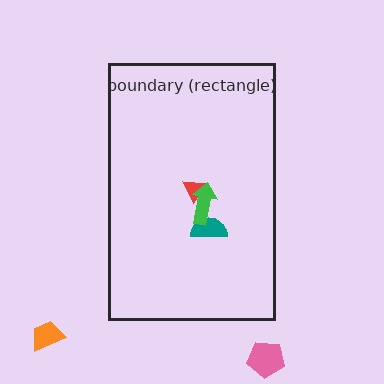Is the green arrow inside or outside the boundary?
Inside.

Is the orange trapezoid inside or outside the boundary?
Outside.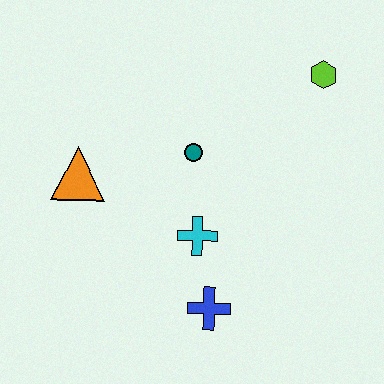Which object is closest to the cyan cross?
The blue cross is closest to the cyan cross.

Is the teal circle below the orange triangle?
No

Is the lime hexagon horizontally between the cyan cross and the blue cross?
No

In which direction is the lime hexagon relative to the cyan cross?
The lime hexagon is above the cyan cross.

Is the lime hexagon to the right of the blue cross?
Yes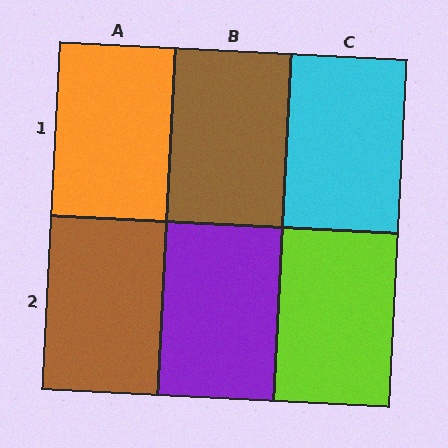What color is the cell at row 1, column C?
Cyan.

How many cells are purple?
1 cell is purple.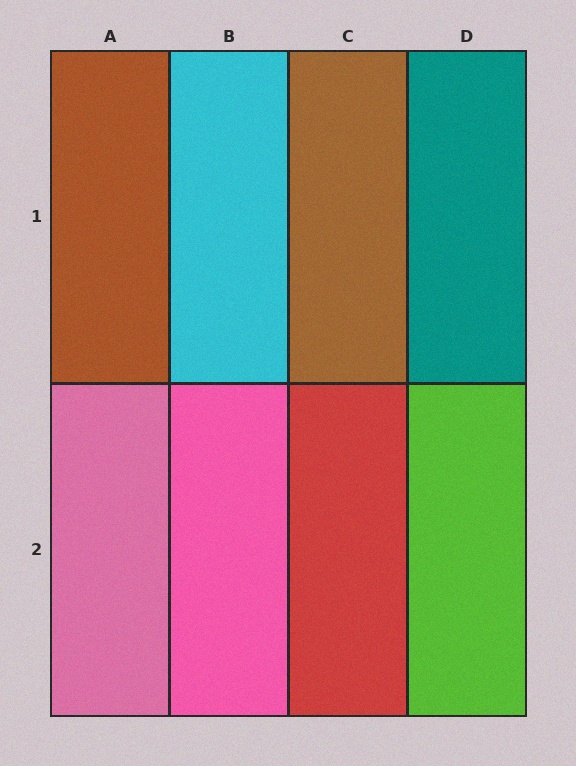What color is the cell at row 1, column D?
Teal.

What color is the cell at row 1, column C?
Brown.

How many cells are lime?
1 cell is lime.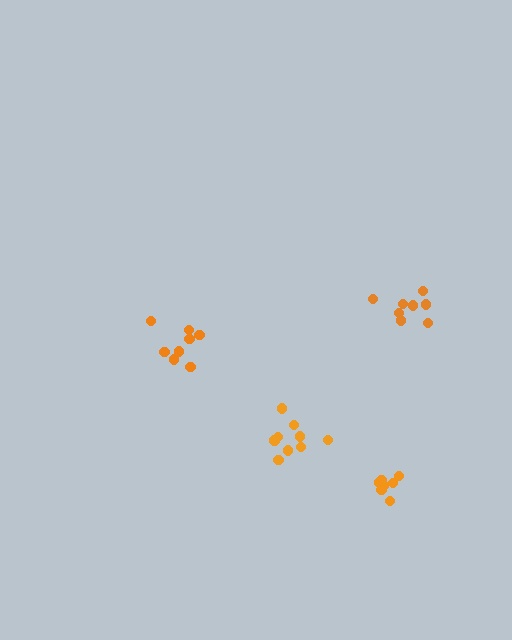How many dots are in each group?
Group 1: 8 dots, Group 2: 9 dots, Group 3: 8 dots, Group 4: 8 dots (33 total).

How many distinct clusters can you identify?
There are 4 distinct clusters.